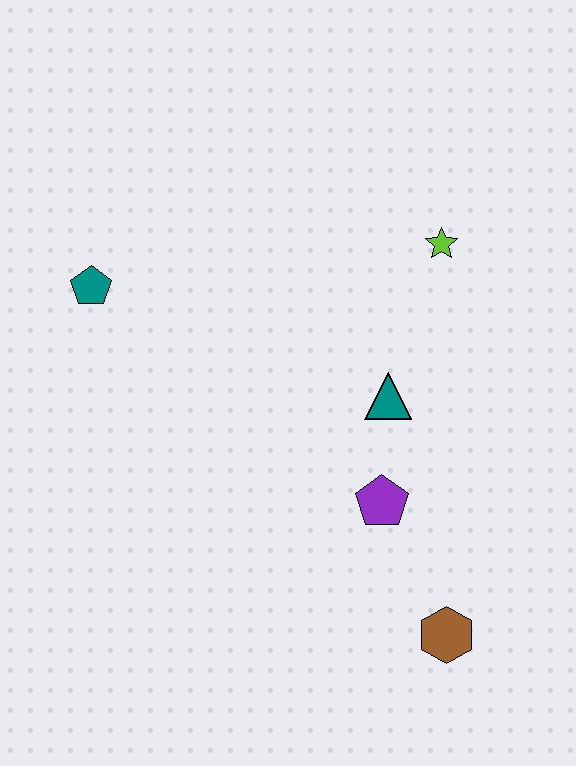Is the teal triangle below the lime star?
Yes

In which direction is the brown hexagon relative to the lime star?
The brown hexagon is below the lime star.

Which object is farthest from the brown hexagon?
The teal pentagon is farthest from the brown hexagon.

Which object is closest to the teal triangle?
The purple pentagon is closest to the teal triangle.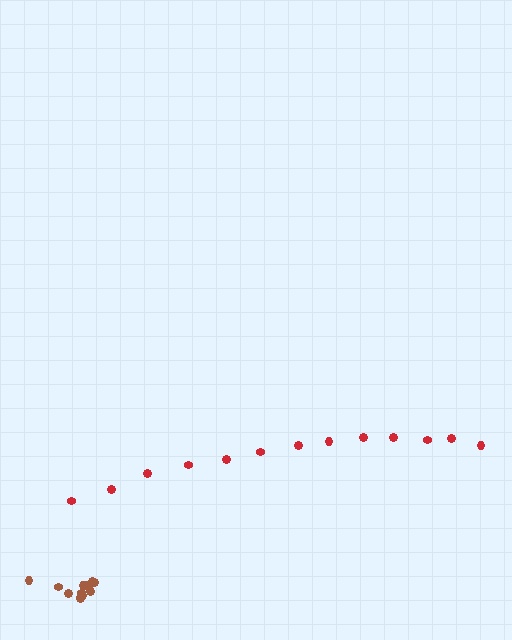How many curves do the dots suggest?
There are 2 distinct paths.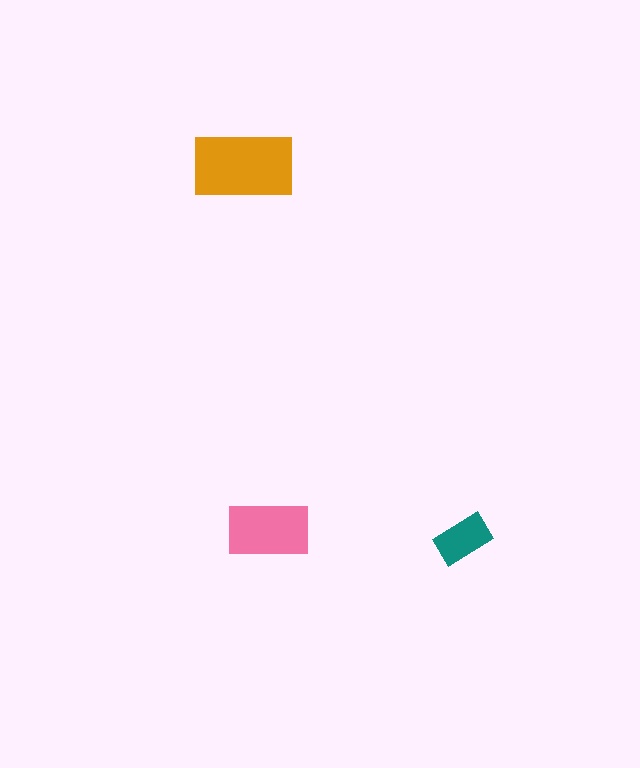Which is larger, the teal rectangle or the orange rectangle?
The orange one.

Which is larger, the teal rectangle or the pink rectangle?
The pink one.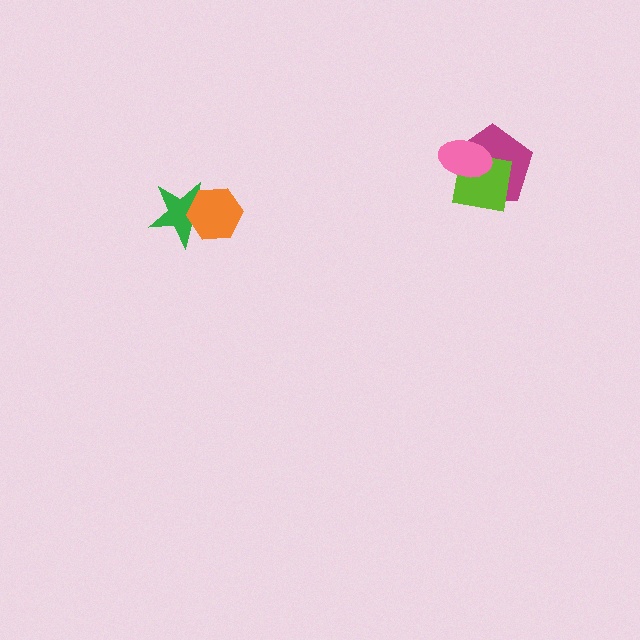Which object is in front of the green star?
The orange hexagon is in front of the green star.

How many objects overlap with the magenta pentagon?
2 objects overlap with the magenta pentagon.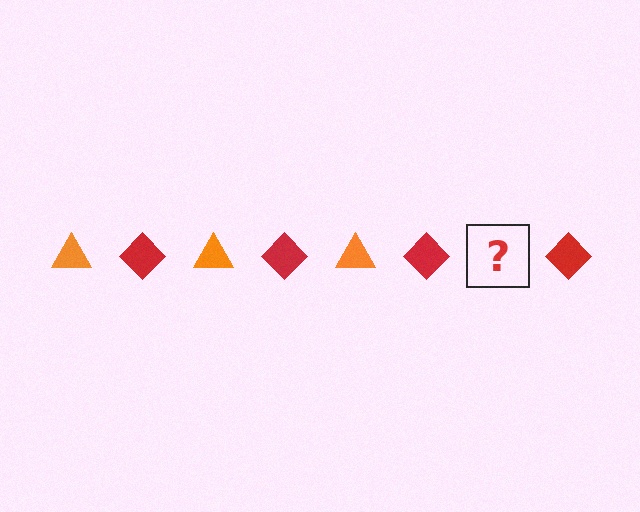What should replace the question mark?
The question mark should be replaced with an orange triangle.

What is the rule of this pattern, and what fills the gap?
The rule is that the pattern alternates between orange triangle and red diamond. The gap should be filled with an orange triangle.